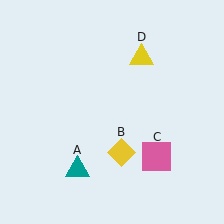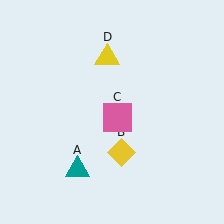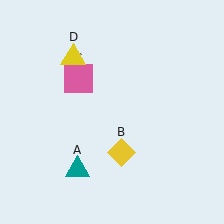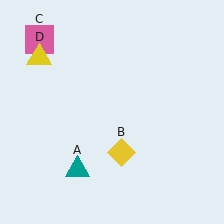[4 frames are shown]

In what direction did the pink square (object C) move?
The pink square (object C) moved up and to the left.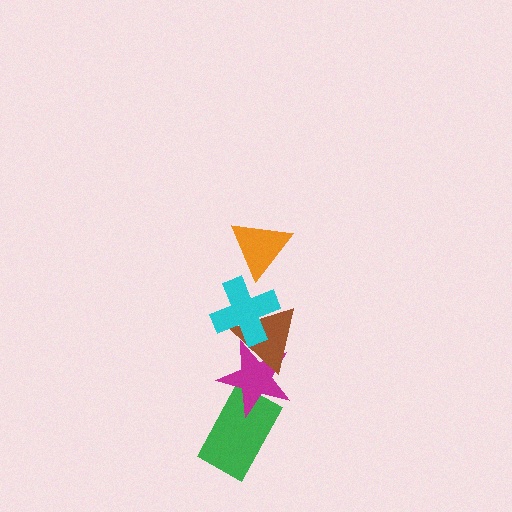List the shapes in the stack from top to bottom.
From top to bottom: the orange triangle, the cyan cross, the brown triangle, the magenta star, the green rectangle.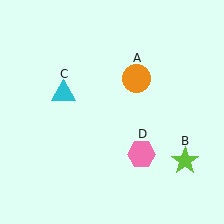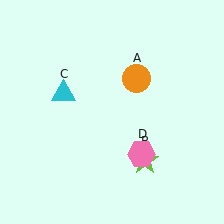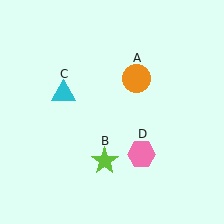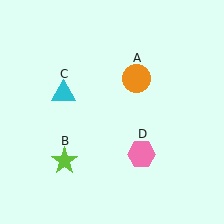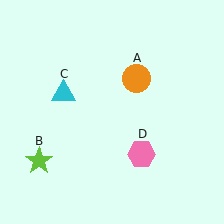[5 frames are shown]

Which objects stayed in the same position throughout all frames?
Orange circle (object A) and cyan triangle (object C) and pink hexagon (object D) remained stationary.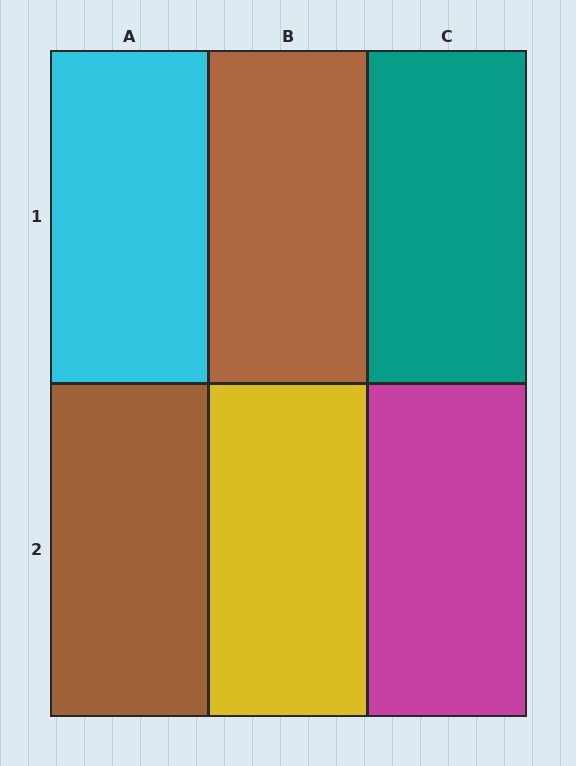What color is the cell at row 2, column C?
Magenta.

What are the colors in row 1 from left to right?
Cyan, brown, teal.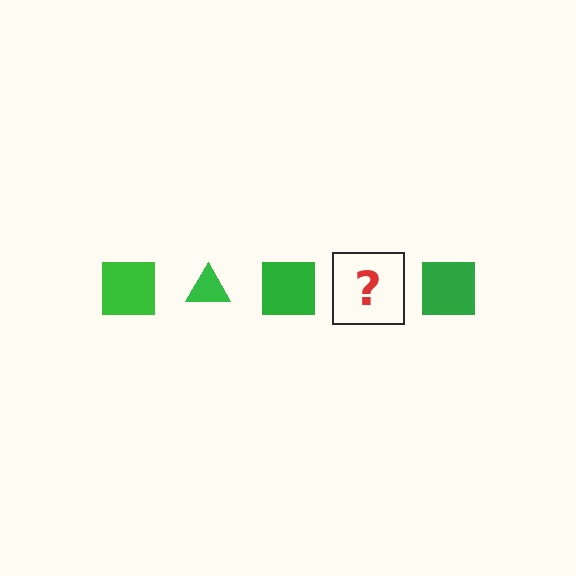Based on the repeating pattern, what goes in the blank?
The blank should be a green triangle.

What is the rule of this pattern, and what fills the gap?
The rule is that the pattern cycles through square, triangle shapes in green. The gap should be filled with a green triangle.